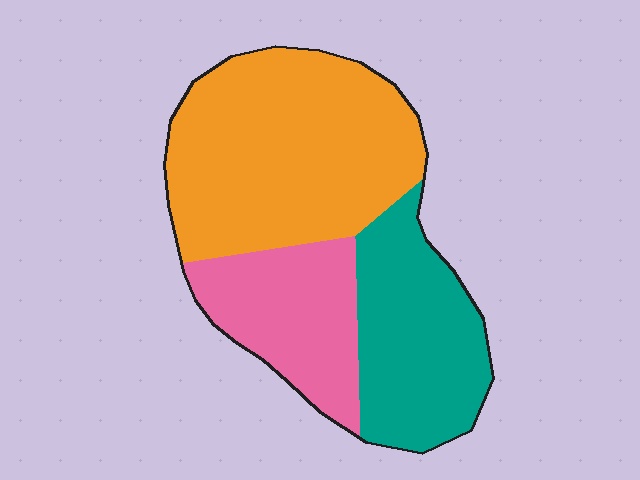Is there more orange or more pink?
Orange.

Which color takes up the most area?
Orange, at roughly 50%.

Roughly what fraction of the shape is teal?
Teal takes up about one quarter (1/4) of the shape.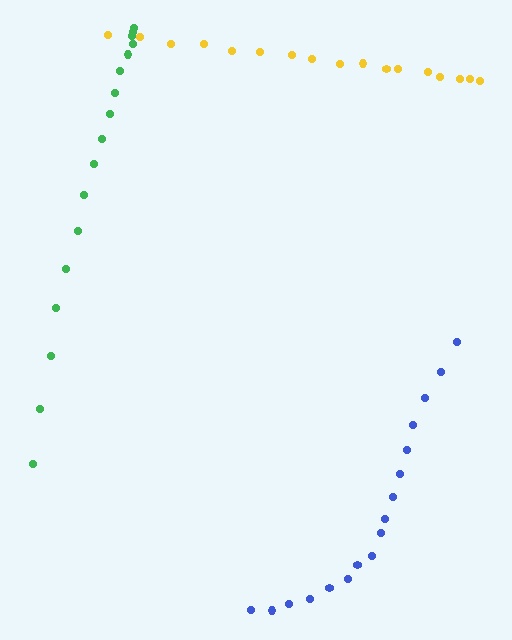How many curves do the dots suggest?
There are 3 distinct paths.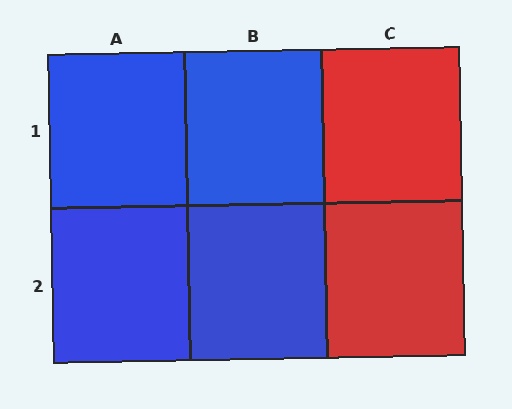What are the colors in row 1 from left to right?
Blue, blue, red.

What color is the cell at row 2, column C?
Red.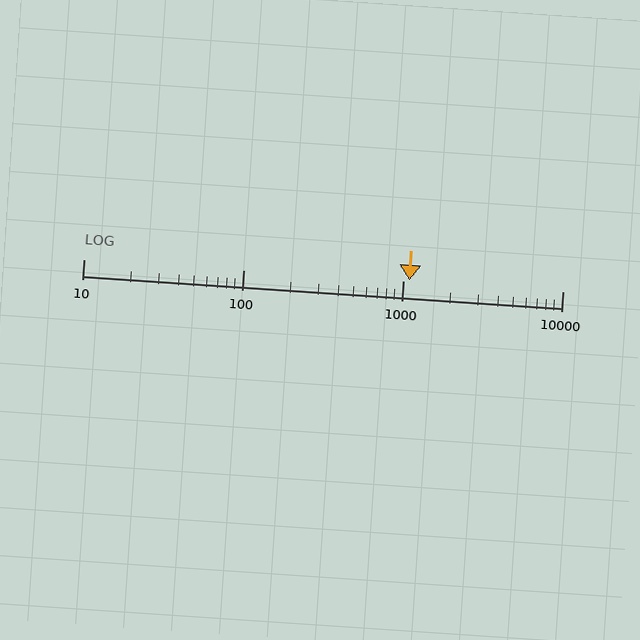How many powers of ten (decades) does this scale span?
The scale spans 3 decades, from 10 to 10000.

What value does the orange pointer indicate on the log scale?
The pointer indicates approximately 1100.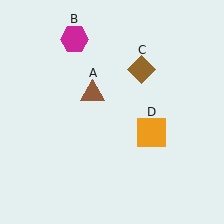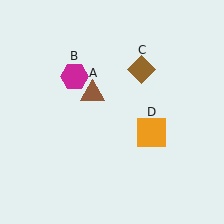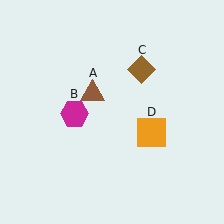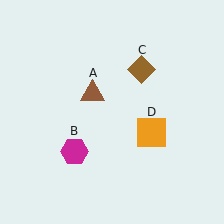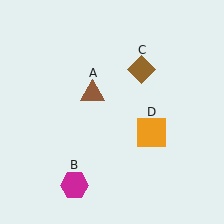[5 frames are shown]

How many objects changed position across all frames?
1 object changed position: magenta hexagon (object B).